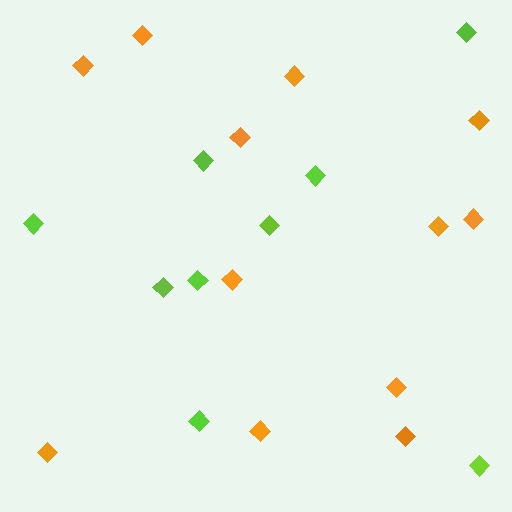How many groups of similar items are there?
There are 2 groups: one group of orange diamonds (12) and one group of lime diamonds (9).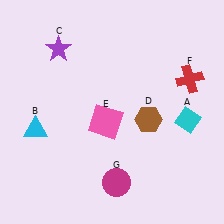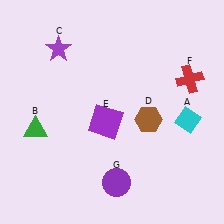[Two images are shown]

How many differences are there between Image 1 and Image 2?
There are 3 differences between the two images.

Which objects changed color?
B changed from cyan to green. E changed from pink to purple. G changed from magenta to purple.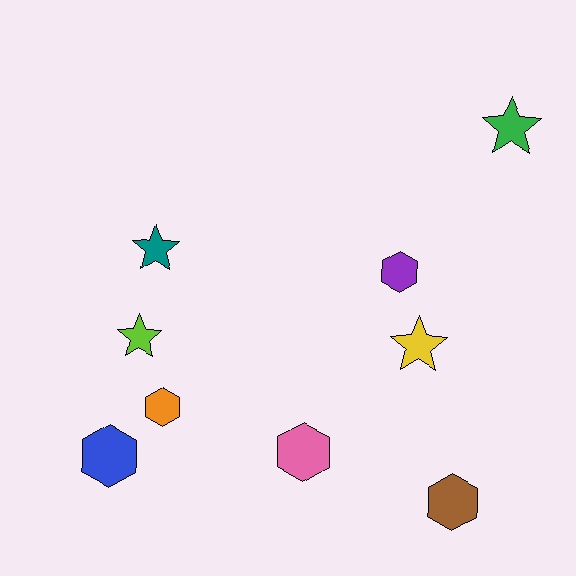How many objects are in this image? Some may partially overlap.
There are 9 objects.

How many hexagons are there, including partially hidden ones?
There are 5 hexagons.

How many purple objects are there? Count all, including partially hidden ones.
There is 1 purple object.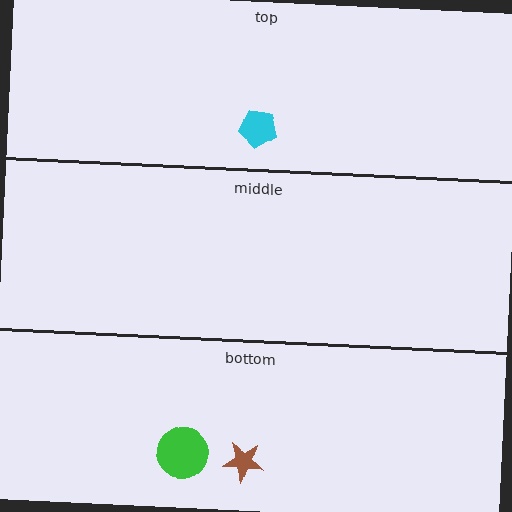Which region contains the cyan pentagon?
The top region.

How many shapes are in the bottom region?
2.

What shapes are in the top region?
The cyan pentagon.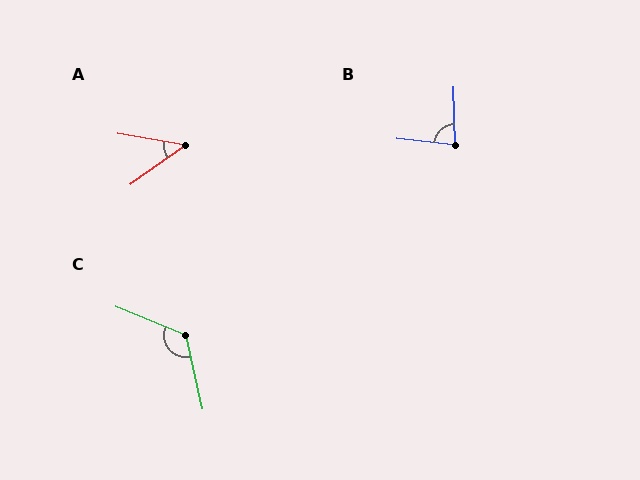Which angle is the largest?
C, at approximately 124 degrees.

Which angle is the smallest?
A, at approximately 45 degrees.